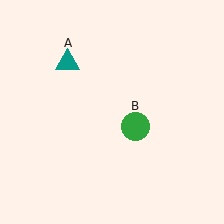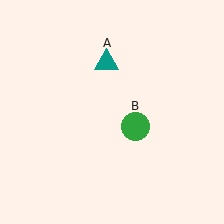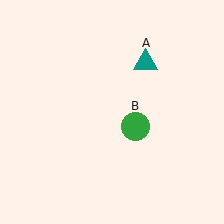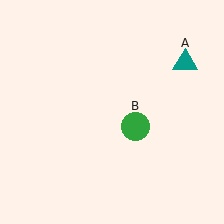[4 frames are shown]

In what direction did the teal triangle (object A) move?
The teal triangle (object A) moved right.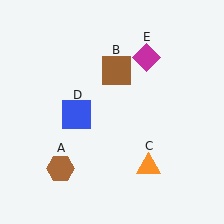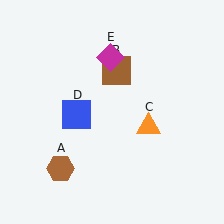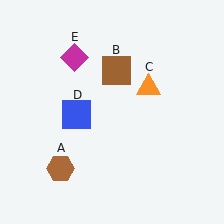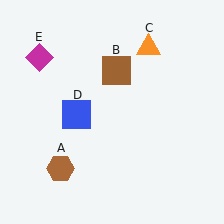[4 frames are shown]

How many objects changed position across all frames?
2 objects changed position: orange triangle (object C), magenta diamond (object E).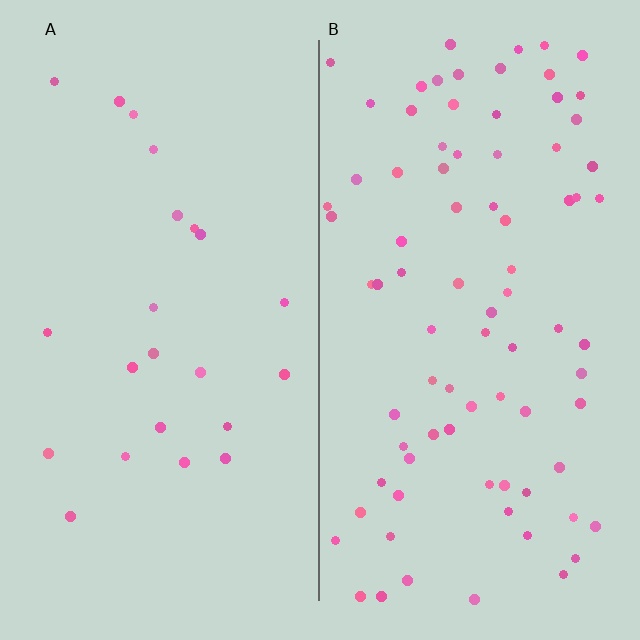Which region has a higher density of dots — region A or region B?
B (the right).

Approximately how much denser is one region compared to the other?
Approximately 3.6× — region B over region A.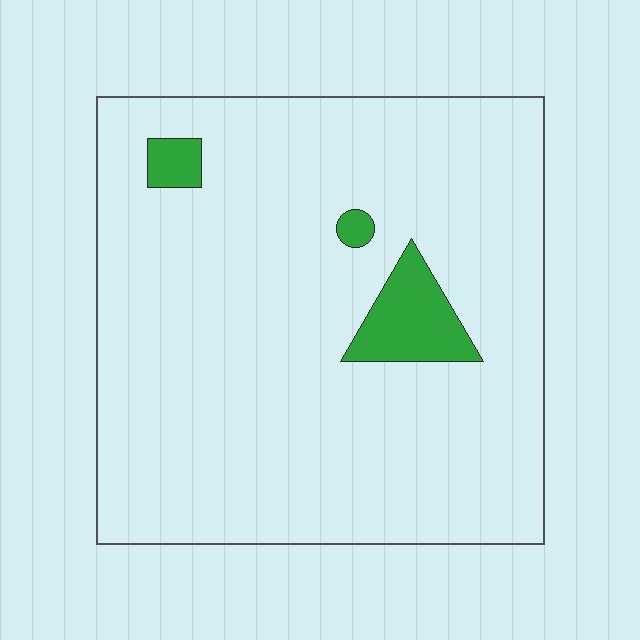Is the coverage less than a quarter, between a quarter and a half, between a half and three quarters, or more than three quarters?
Less than a quarter.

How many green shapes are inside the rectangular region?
3.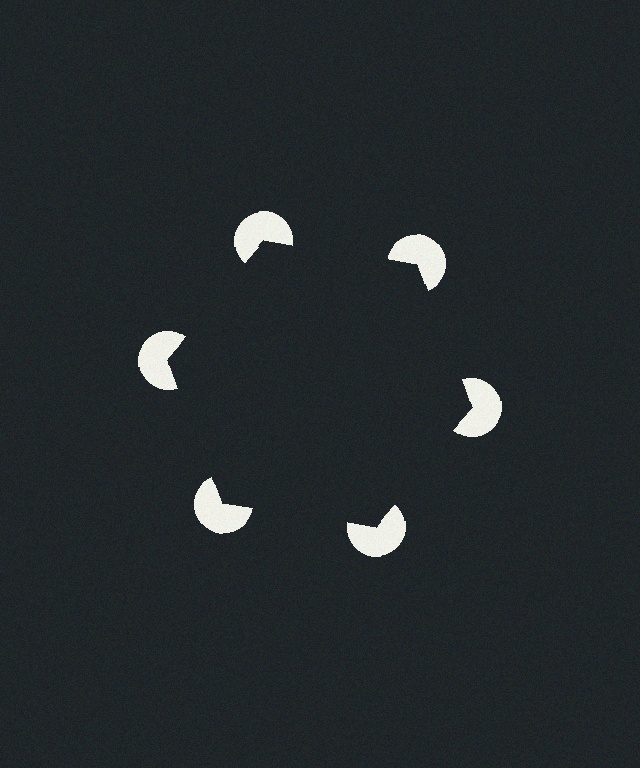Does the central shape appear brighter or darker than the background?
It typically appears slightly darker than the background, even though no actual brightness change is drawn.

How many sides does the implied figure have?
6 sides.